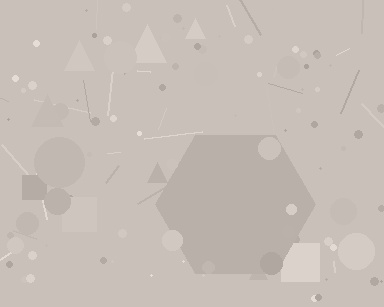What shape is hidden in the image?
A hexagon is hidden in the image.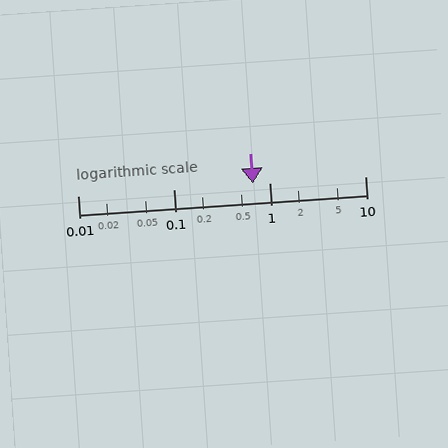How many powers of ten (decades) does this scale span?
The scale spans 3 decades, from 0.01 to 10.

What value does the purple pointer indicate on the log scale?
The pointer indicates approximately 0.68.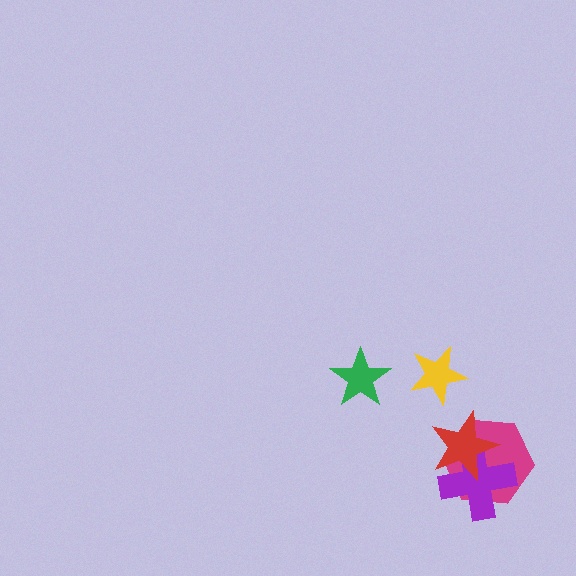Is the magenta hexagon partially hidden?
Yes, it is partially covered by another shape.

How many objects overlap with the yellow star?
0 objects overlap with the yellow star.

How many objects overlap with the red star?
2 objects overlap with the red star.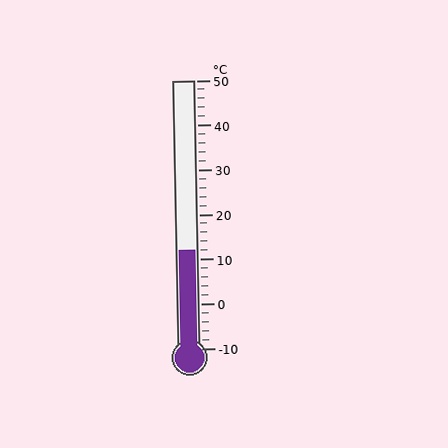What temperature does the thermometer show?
The thermometer shows approximately 12°C.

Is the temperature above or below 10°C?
The temperature is above 10°C.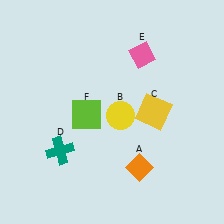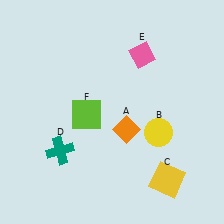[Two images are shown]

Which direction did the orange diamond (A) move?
The orange diamond (A) moved up.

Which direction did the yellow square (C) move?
The yellow square (C) moved down.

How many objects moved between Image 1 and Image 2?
3 objects moved between the two images.